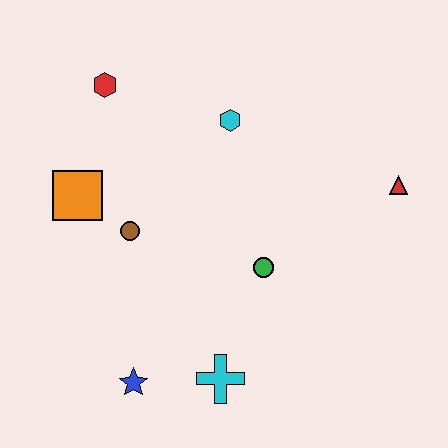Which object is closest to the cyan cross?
The blue star is closest to the cyan cross.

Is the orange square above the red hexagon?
No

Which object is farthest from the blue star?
The red triangle is farthest from the blue star.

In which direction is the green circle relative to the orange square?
The green circle is to the right of the orange square.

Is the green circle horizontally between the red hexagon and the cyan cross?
No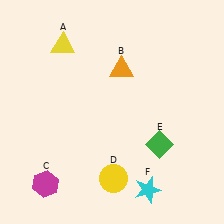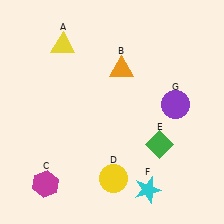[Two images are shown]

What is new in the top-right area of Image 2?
A purple circle (G) was added in the top-right area of Image 2.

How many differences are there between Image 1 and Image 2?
There is 1 difference between the two images.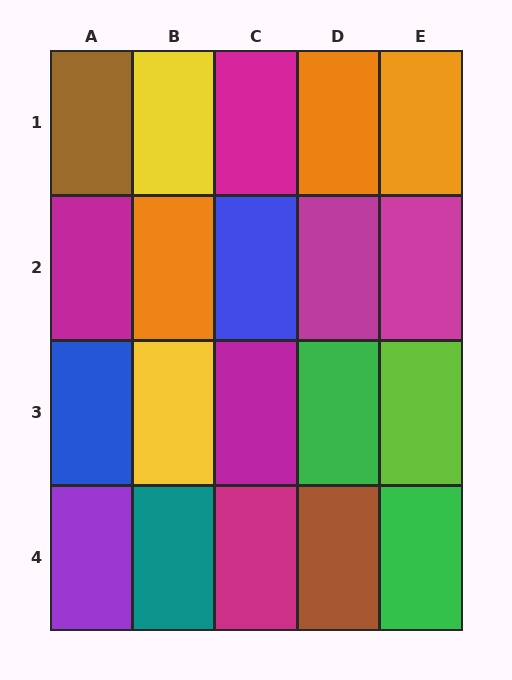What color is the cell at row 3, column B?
Yellow.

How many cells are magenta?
6 cells are magenta.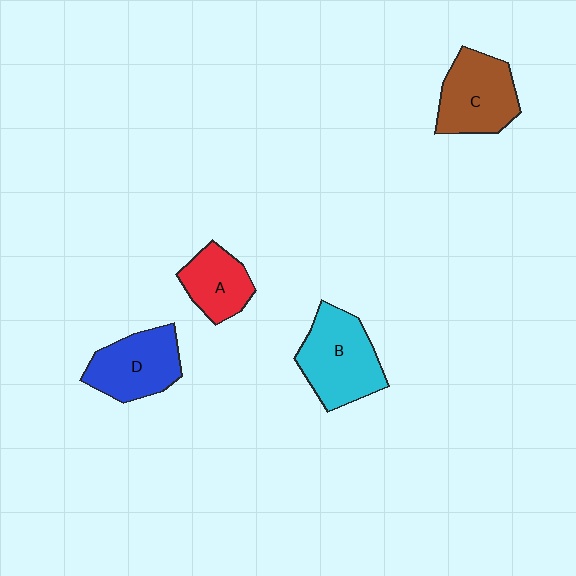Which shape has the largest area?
Shape B (cyan).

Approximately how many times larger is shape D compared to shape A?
Approximately 1.3 times.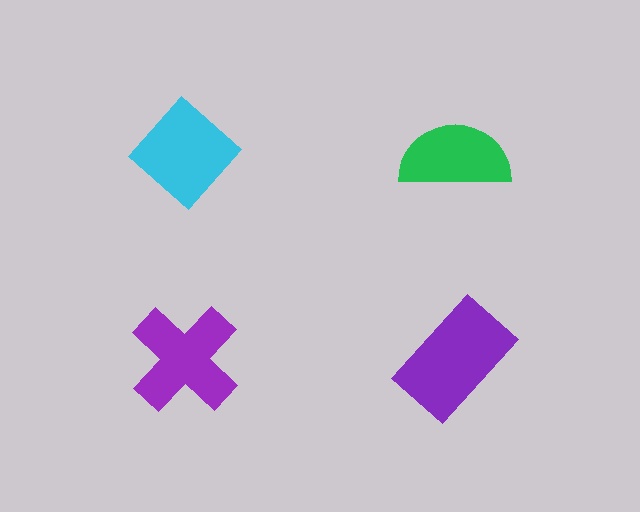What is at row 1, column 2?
A green semicircle.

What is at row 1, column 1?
A cyan diamond.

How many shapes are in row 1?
2 shapes.